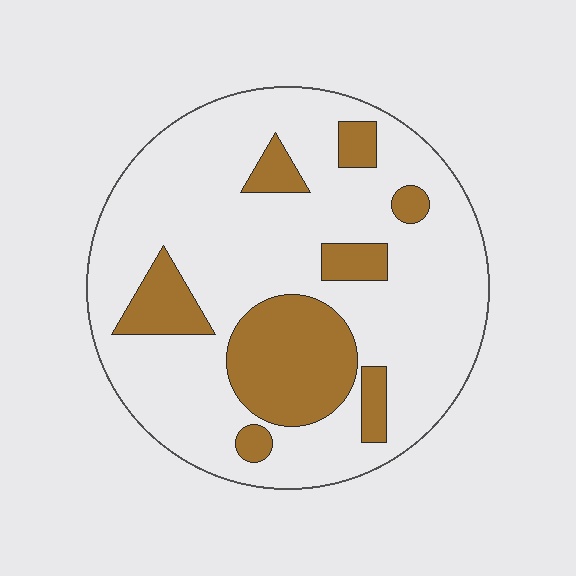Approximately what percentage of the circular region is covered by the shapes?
Approximately 25%.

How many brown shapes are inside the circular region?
8.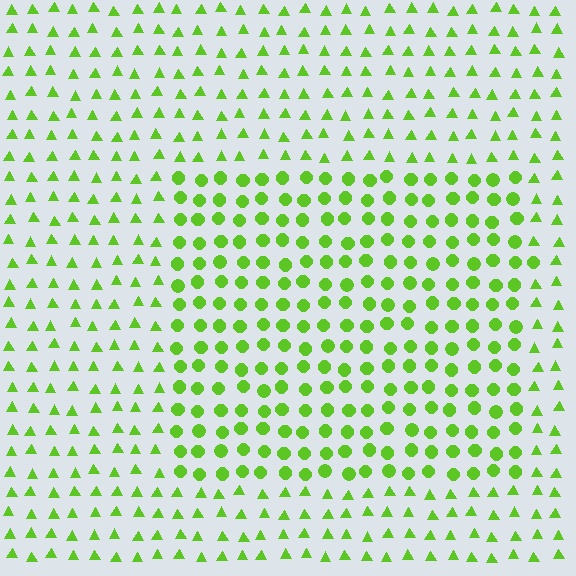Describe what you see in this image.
The image is filled with small lime elements arranged in a uniform grid. A rectangle-shaped region contains circles, while the surrounding area contains triangles. The boundary is defined purely by the change in element shape.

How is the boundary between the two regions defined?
The boundary is defined by a change in element shape: circles inside vs. triangles outside. All elements share the same color and spacing.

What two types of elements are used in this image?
The image uses circles inside the rectangle region and triangles outside it.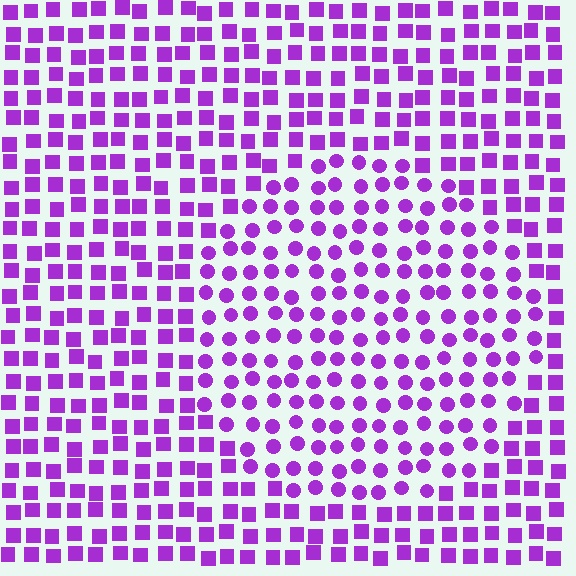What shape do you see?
I see a circle.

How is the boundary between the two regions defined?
The boundary is defined by a change in element shape: circles inside vs. squares outside. All elements share the same color and spacing.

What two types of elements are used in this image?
The image uses circles inside the circle region and squares outside it.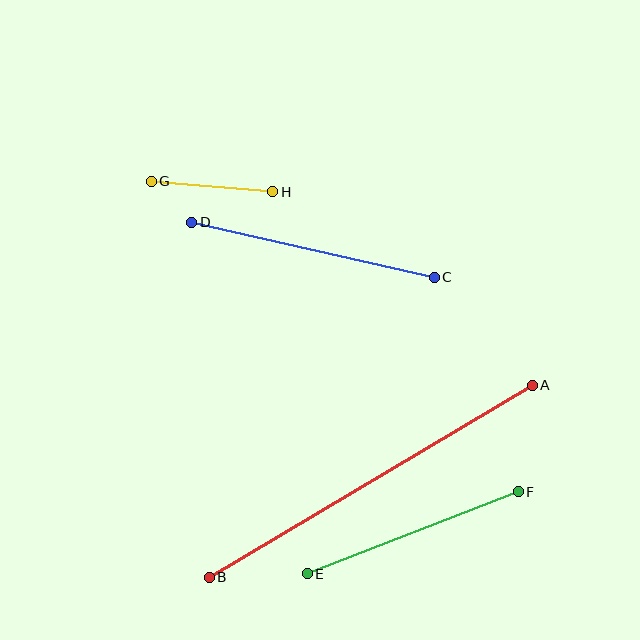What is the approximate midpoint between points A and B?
The midpoint is at approximately (371, 481) pixels.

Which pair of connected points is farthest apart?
Points A and B are farthest apart.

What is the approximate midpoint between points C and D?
The midpoint is at approximately (313, 250) pixels.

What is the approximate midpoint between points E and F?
The midpoint is at approximately (413, 533) pixels.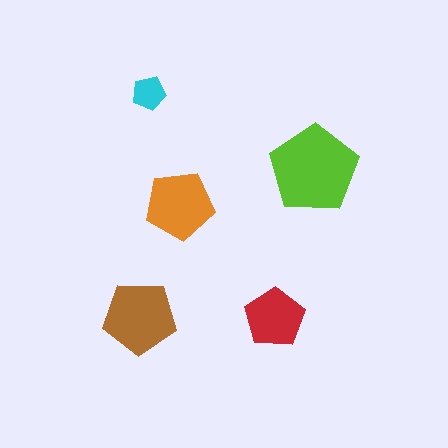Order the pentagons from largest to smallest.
the lime one, the brown one, the orange one, the red one, the cyan one.